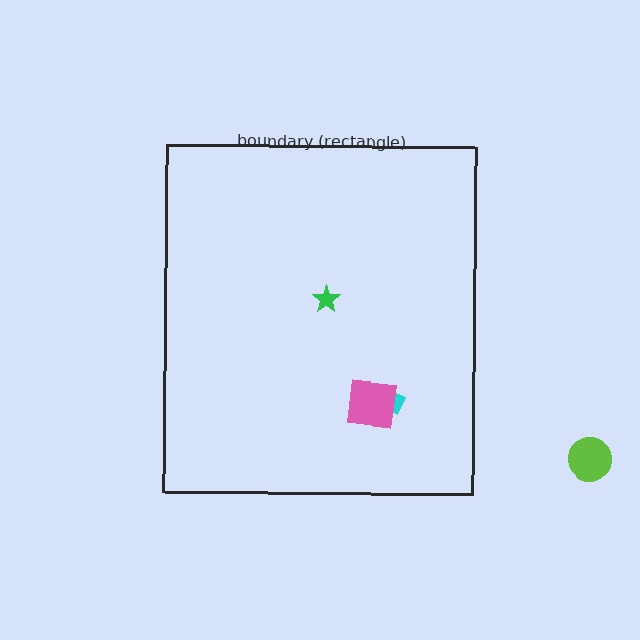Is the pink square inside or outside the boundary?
Inside.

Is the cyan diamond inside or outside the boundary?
Inside.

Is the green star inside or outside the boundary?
Inside.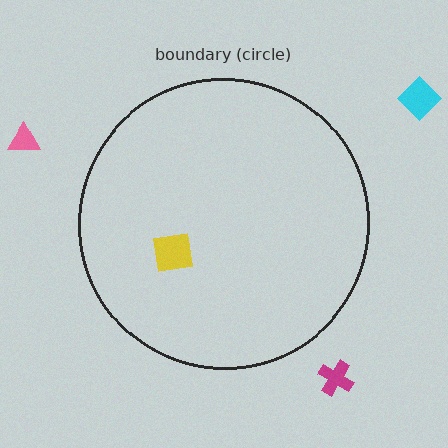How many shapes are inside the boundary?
1 inside, 3 outside.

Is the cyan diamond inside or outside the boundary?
Outside.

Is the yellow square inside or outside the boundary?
Inside.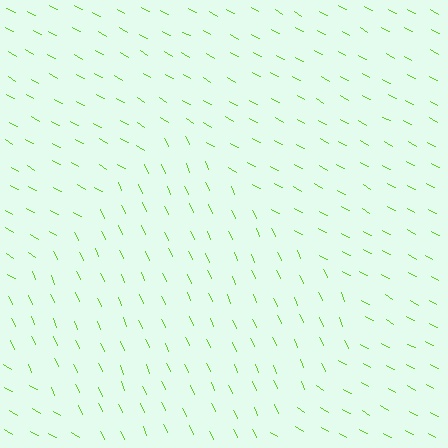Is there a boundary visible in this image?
Yes, there is a texture boundary formed by a change in line orientation.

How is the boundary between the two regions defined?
The boundary is defined purely by a change in line orientation (approximately 37 degrees difference). All lines are the same color and thickness.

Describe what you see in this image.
The image is filled with small lime line segments. A diamond region in the image has lines oriented differently from the surrounding lines, creating a visible texture boundary.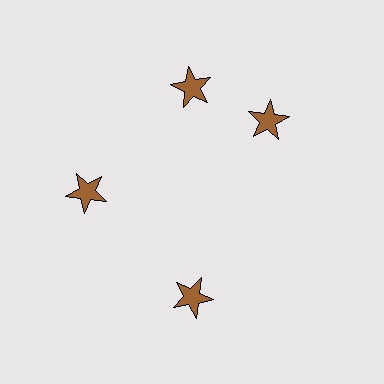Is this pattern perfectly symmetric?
No. The 4 brown stars are arranged in a ring, but one element near the 3 o'clock position is rotated out of alignment along the ring, breaking the 4-fold rotational symmetry.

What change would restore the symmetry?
The symmetry would be restored by rotating it back into even spacing with its neighbors so that all 4 stars sit at equal angles and equal distance from the center.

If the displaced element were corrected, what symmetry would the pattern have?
It would have 4-fold rotational symmetry — the pattern would map onto itself every 90 degrees.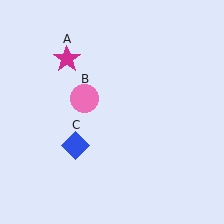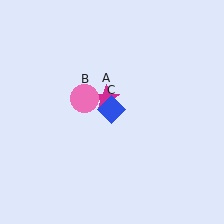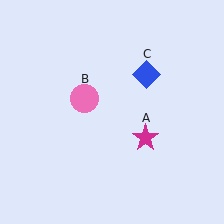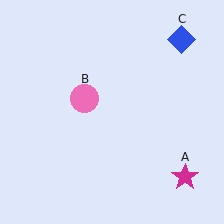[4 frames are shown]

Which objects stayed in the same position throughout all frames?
Pink circle (object B) remained stationary.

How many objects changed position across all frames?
2 objects changed position: magenta star (object A), blue diamond (object C).